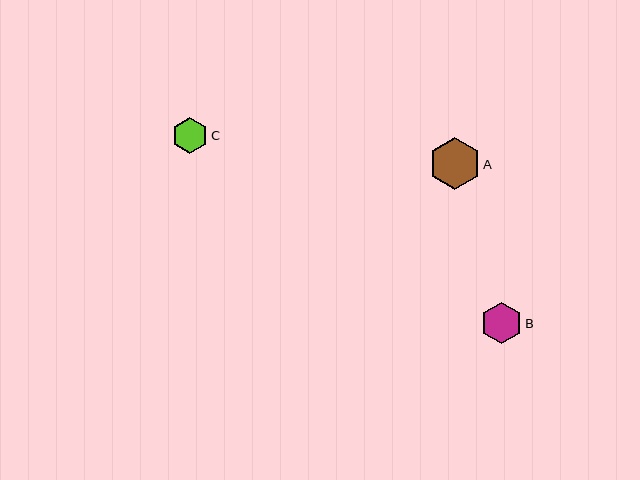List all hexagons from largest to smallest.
From largest to smallest: A, B, C.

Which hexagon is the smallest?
Hexagon C is the smallest with a size of approximately 36 pixels.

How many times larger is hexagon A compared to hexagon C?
Hexagon A is approximately 1.4 times the size of hexagon C.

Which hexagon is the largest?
Hexagon A is the largest with a size of approximately 52 pixels.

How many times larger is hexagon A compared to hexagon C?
Hexagon A is approximately 1.4 times the size of hexagon C.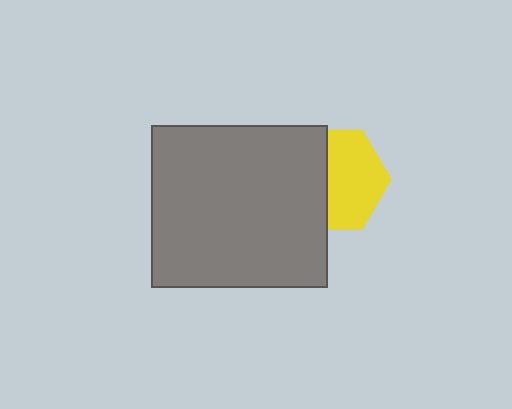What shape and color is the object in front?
The object in front is a gray rectangle.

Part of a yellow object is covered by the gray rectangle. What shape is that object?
It is a hexagon.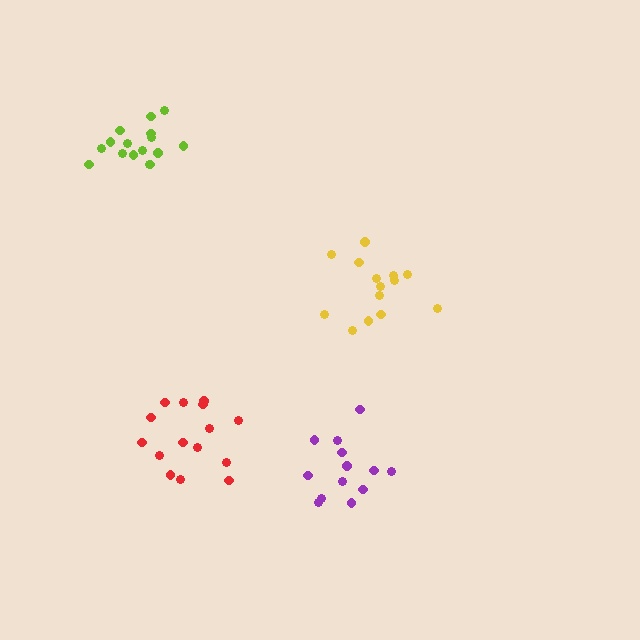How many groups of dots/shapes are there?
There are 4 groups.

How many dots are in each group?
Group 1: 16 dots, Group 2: 15 dots, Group 3: 13 dots, Group 4: 14 dots (58 total).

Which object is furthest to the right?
The yellow cluster is rightmost.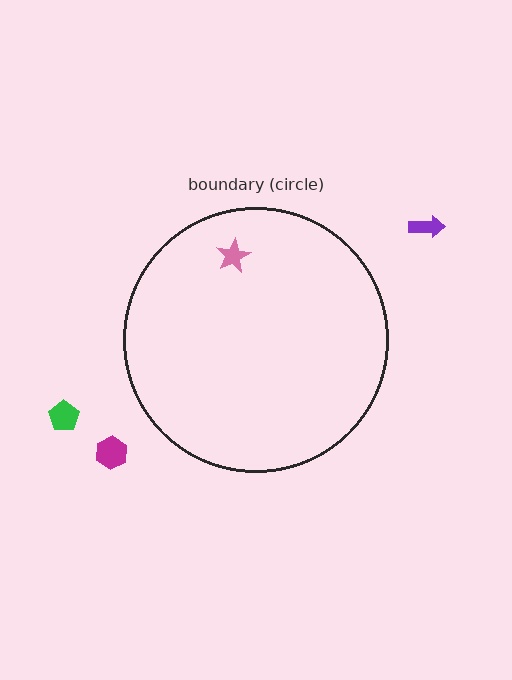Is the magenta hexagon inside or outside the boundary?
Outside.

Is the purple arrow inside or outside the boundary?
Outside.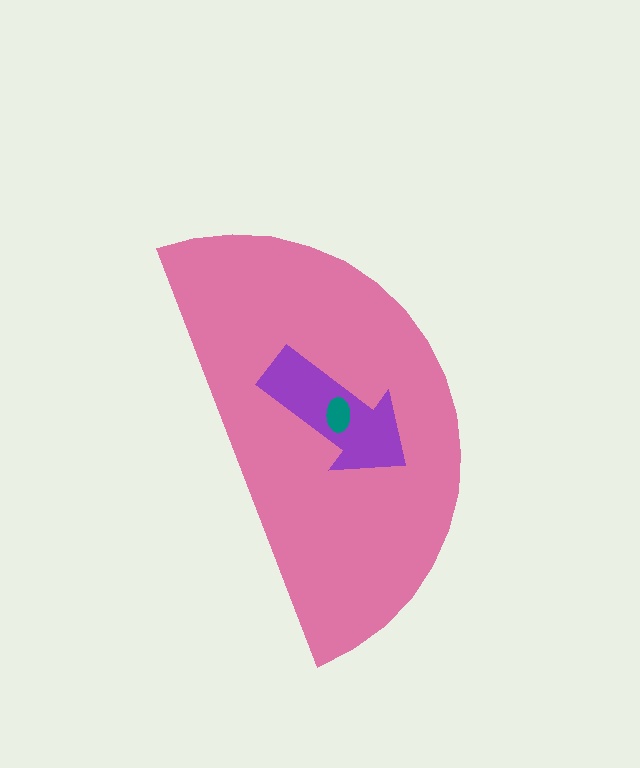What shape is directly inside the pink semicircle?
The purple arrow.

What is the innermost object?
The teal ellipse.